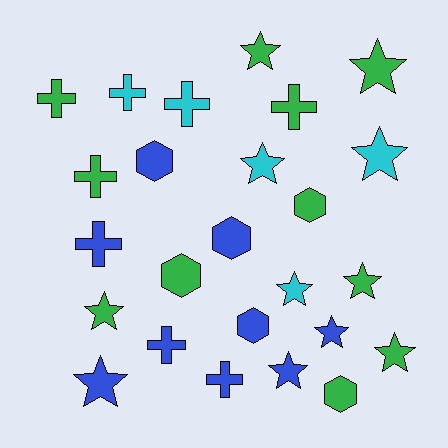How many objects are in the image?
There are 25 objects.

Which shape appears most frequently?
Star, with 11 objects.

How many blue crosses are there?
There are 3 blue crosses.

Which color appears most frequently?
Green, with 11 objects.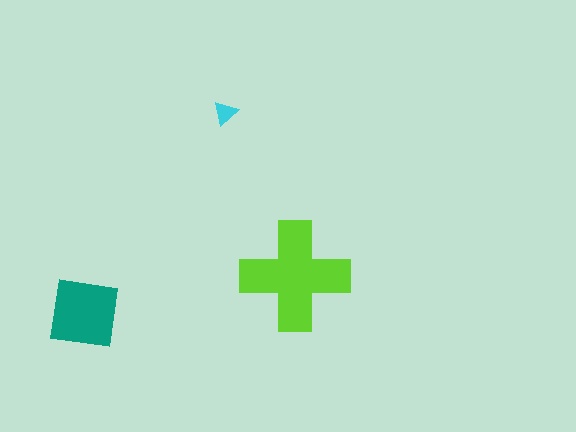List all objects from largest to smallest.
The lime cross, the teal square, the cyan triangle.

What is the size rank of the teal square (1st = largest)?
2nd.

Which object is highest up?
The cyan triangle is topmost.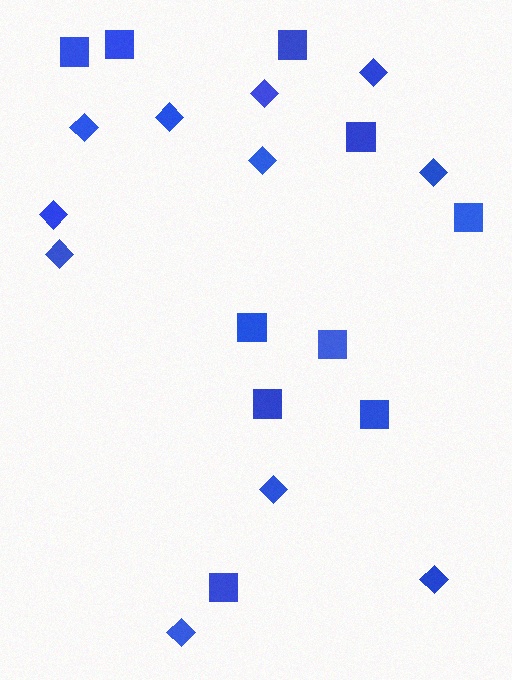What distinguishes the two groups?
There are 2 groups: one group of squares (10) and one group of diamonds (11).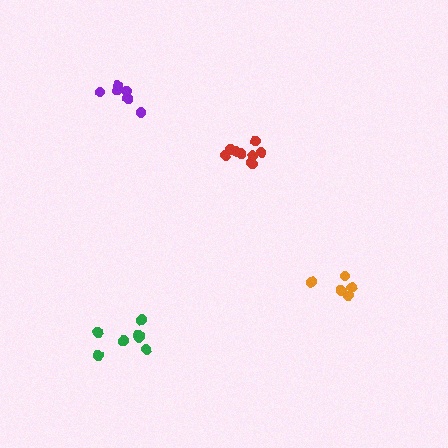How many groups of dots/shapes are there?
There are 4 groups.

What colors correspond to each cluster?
The clusters are colored: purple, green, red, orange.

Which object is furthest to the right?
The orange cluster is rightmost.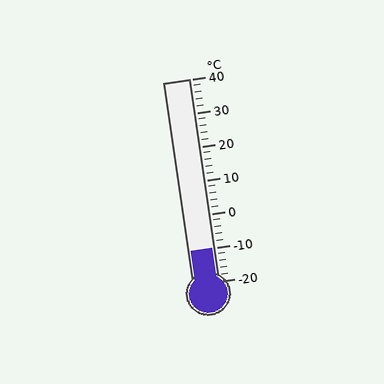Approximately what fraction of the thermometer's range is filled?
The thermometer is filled to approximately 15% of its range.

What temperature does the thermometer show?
The thermometer shows approximately -10°C.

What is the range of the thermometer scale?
The thermometer scale ranges from -20°C to 40°C.